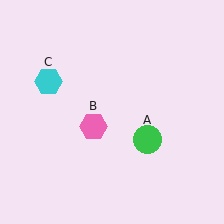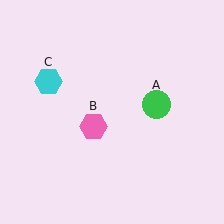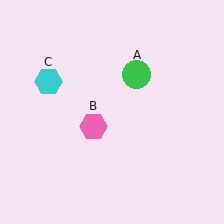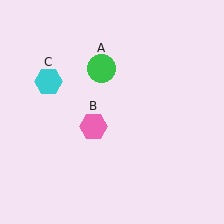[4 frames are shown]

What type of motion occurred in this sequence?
The green circle (object A) rotated counterclockwise around the center of the scene.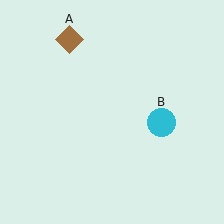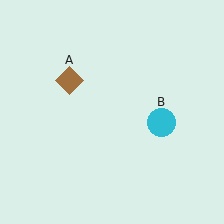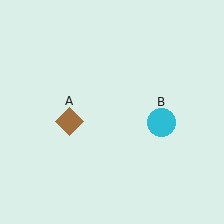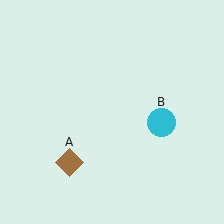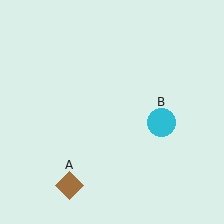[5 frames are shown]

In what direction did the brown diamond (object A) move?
The brown diamond (object A) moved down.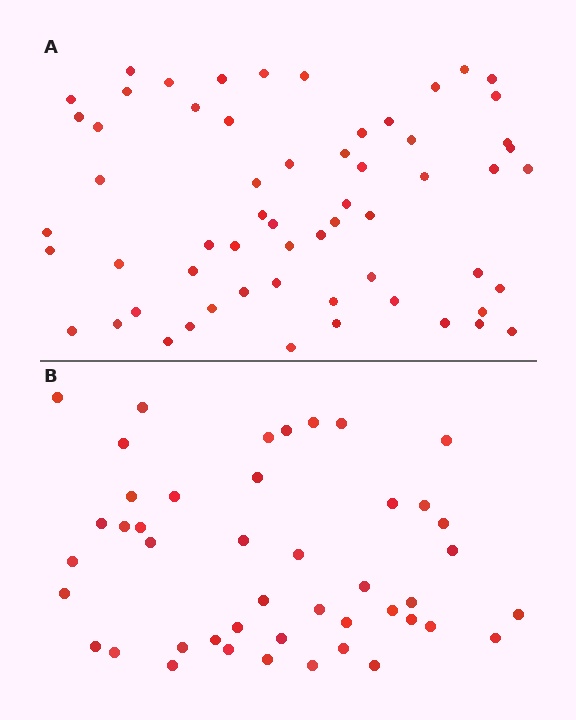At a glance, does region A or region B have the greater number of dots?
Region A (the top region) has more dots.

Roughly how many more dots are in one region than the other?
Region A has approximately 15 more dots than region B.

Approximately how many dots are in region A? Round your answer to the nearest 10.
About 60 dots.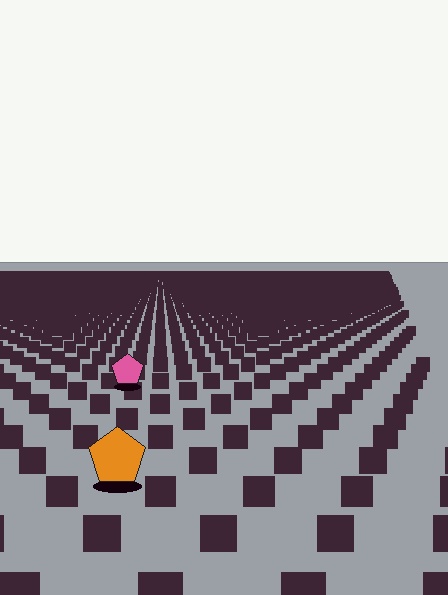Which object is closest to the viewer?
The orange pentagon is closest. The texture marks near it are larger and more spread out.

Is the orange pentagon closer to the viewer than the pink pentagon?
Yes. The orange pentagon is closer — you can tell from the texture gradient: the ground texture is coarser near it.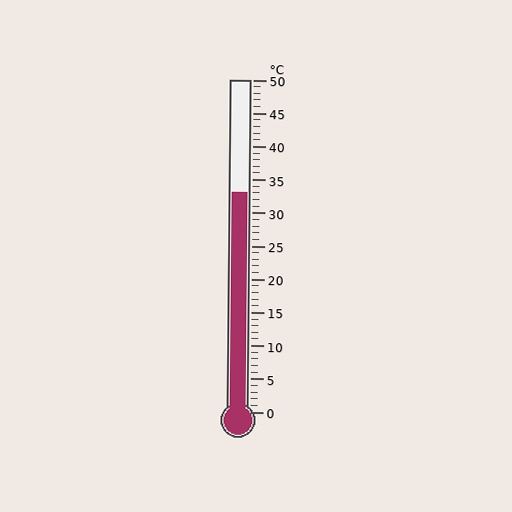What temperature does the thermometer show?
The thermometer shows approximately 33°C.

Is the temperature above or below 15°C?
The temperature is above 15°C.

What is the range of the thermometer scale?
The thermometer scale ranges from 0°C to 50°C.